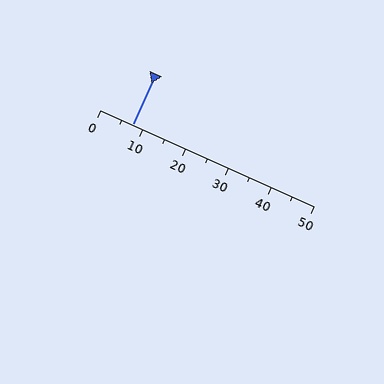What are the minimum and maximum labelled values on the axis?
The axis runs from 0 to 50.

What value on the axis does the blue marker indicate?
The marker indicates approximately 7.5.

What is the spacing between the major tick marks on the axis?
The major ticks are spaced 10 apart.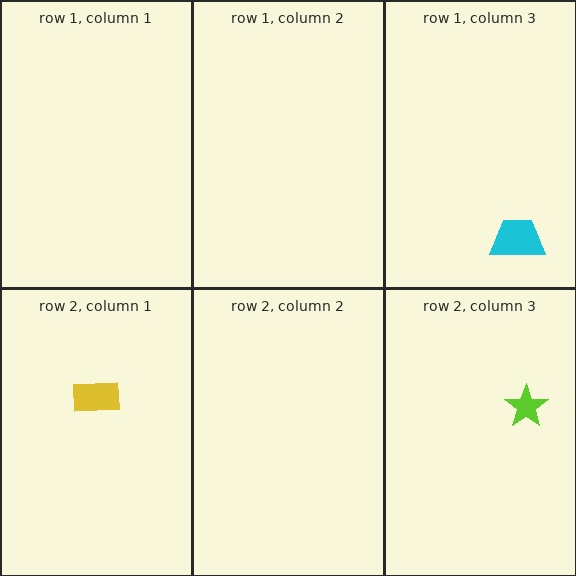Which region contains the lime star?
The row 2, column 3 region.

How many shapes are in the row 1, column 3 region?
1.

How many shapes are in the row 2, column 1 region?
1.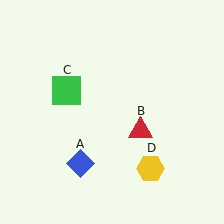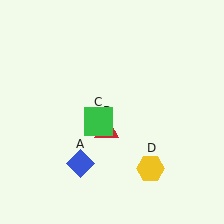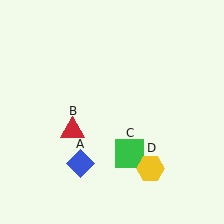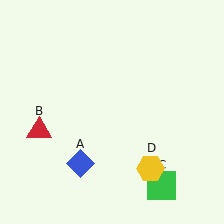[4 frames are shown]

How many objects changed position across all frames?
2 objects changed position: red triangle (object B), green square (object C).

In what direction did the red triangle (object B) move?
The red triangle (object B) moved left.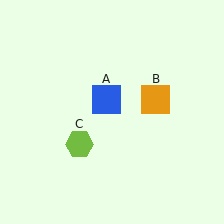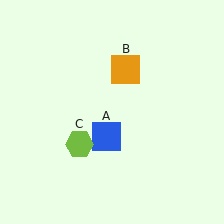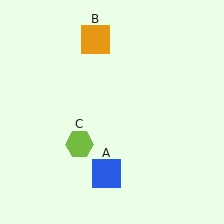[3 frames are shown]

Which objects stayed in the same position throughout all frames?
Lime hexagon (object C) remained stationary.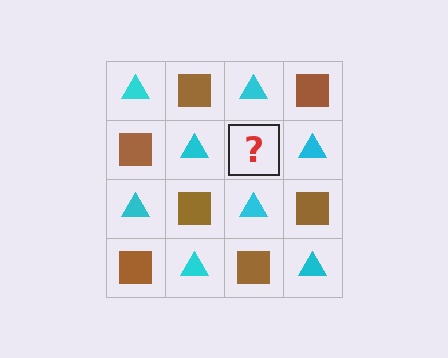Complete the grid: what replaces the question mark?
The question mark should be replaced with a brown square.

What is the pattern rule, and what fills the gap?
The rule is that it alternates cyan triangle and brown square in a checkerboard pattern. The gap should be filled with a brown square.